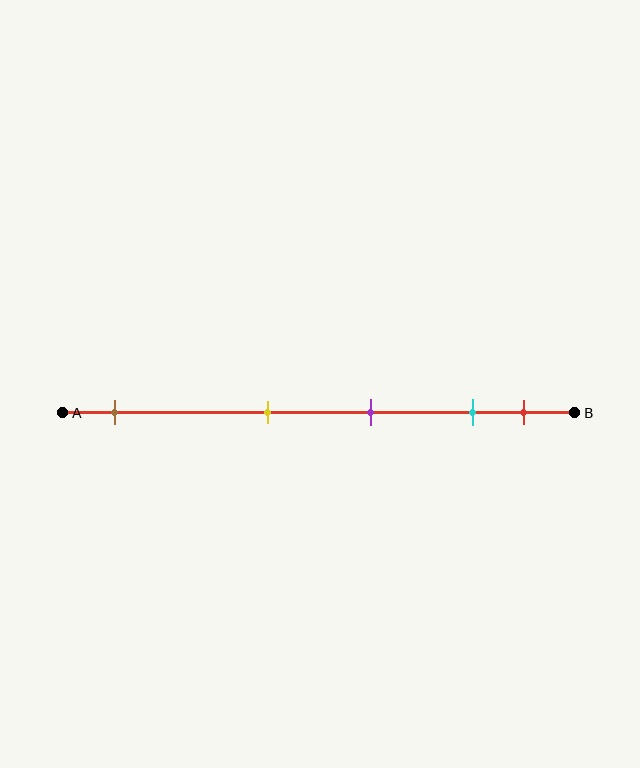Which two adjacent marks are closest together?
The cyan and red marks are the closest adjacent pair.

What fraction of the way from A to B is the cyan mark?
The cyan mark is approximately 80% (0.8) of the way from A to B.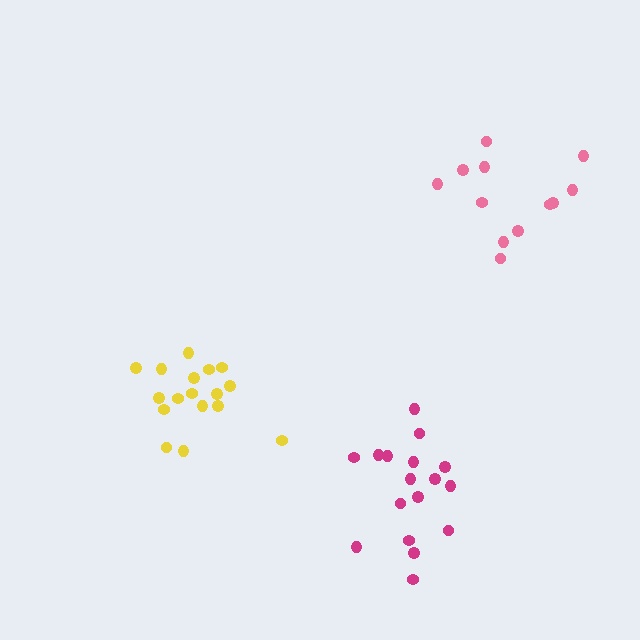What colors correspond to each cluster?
The clusters are colored: magenta, yellow, pink.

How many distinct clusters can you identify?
There are 3 distinct clusters.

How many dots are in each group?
Group 1: 17 dots, Group 2: 17 dots, Group 3: 12 dots (46 total).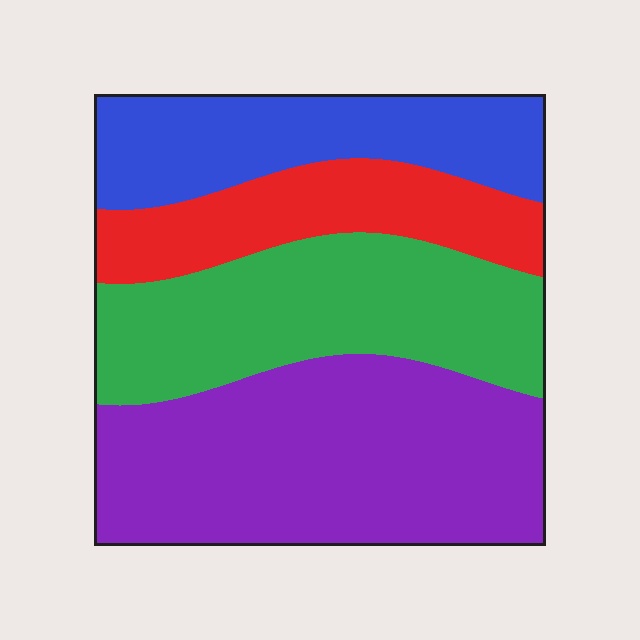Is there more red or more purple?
Purple.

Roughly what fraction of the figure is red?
Red covers 16% of the figure.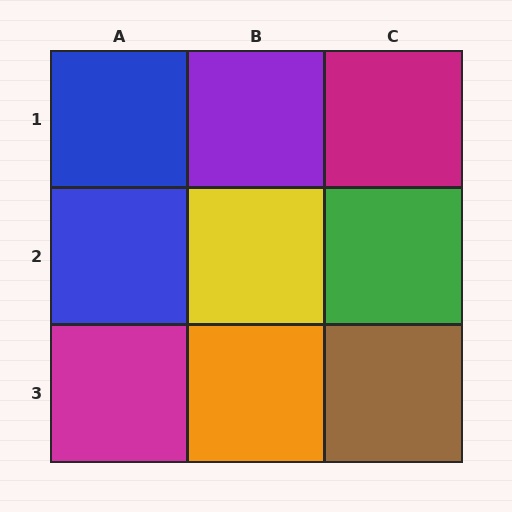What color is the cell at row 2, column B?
Yellow.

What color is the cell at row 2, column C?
Green.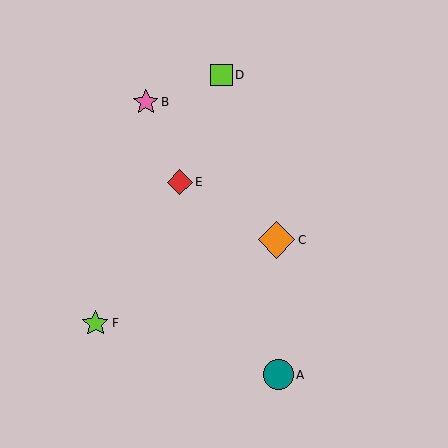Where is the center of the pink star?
The center of the pink star is at (146, 102).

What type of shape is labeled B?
Shape B is a pink star.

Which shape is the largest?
The orange diamond (labeled C) is the largest.